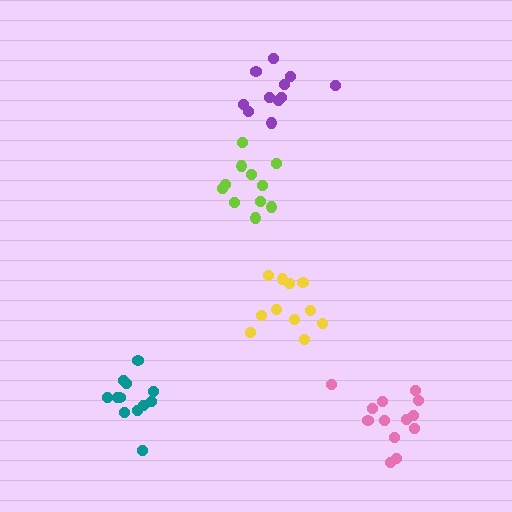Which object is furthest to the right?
The pink cluster is rightmost.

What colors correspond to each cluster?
The clusters are colored: teal, purple, lime, yellow, pink.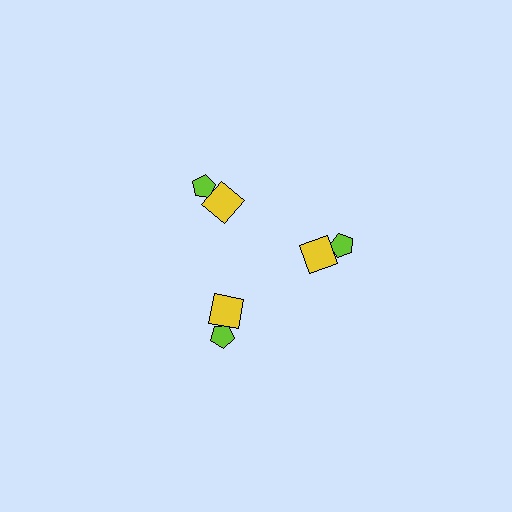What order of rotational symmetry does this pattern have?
This pattern has 3-fold rotational symmetry.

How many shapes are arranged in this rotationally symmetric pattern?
There are 6 shapes, arranged in 3 groups of 2.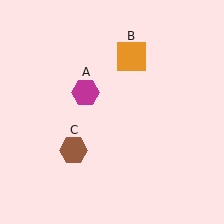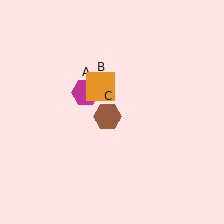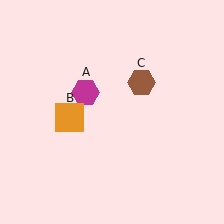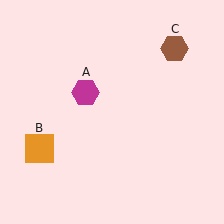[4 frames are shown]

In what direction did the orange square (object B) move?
The orange square (object B) moved down and to the left.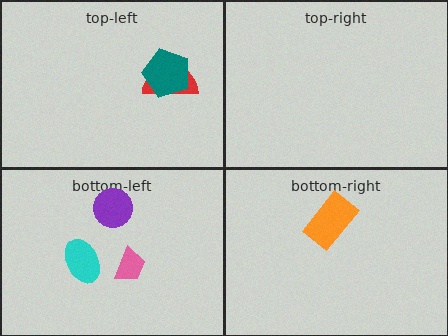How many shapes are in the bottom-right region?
1.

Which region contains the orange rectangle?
The bottom-right region.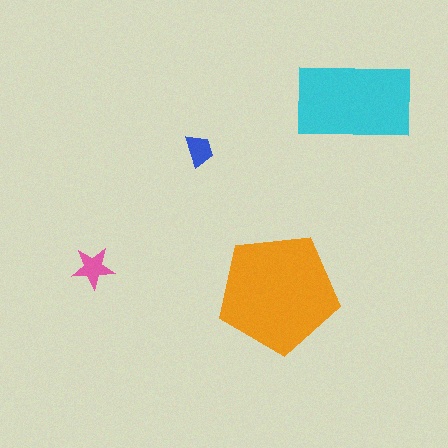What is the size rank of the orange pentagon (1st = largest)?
1st.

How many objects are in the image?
There are 4 objects in the image.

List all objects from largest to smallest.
The orange pentagon, the cyan rectangle, the pink star, the blue trapezoid.